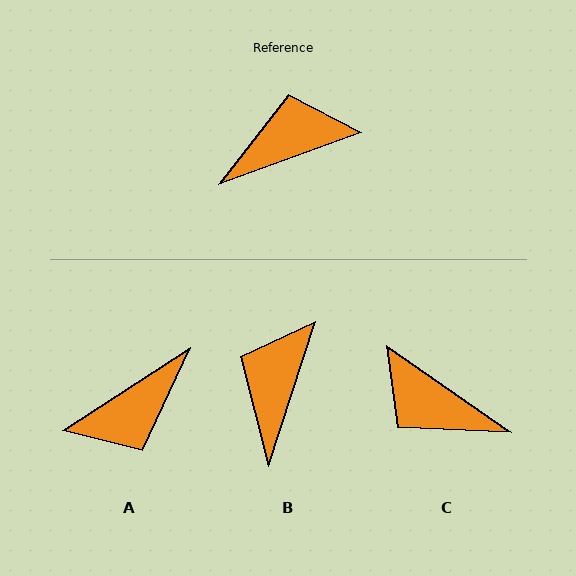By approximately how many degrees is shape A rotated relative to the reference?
Approximately 167 degrees clockwise.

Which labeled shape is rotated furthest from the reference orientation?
A, about 167 degrees away.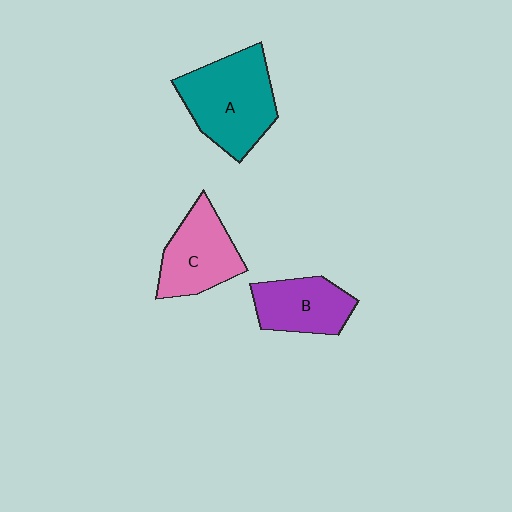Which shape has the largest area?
Shape A (teal).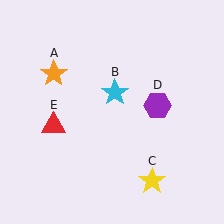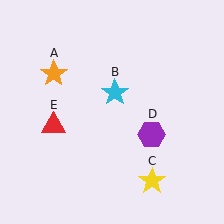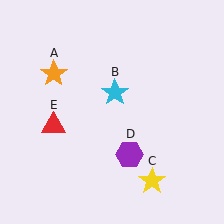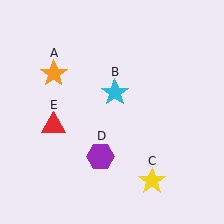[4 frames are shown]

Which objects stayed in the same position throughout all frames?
Orange star (object A) and cyan star (object B) and yellow star (object C) and red triangle (object E) remained stationary.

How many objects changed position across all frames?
1 object changed position: purple hexagon (object D).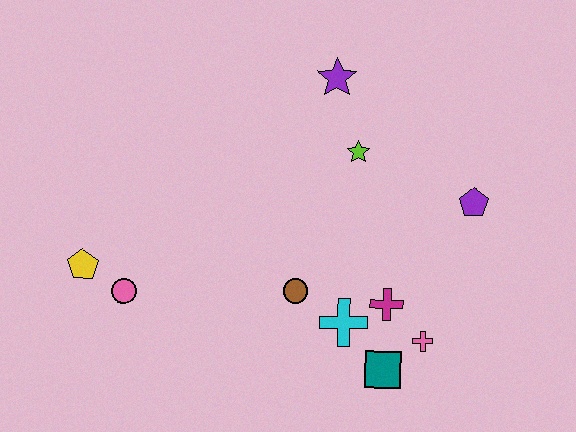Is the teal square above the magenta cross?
No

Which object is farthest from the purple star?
The yellow pentagon is farthest from the purple star.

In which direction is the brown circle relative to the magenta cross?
The brown circle is to the left of the magenta cross.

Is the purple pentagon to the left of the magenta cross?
No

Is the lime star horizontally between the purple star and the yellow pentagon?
No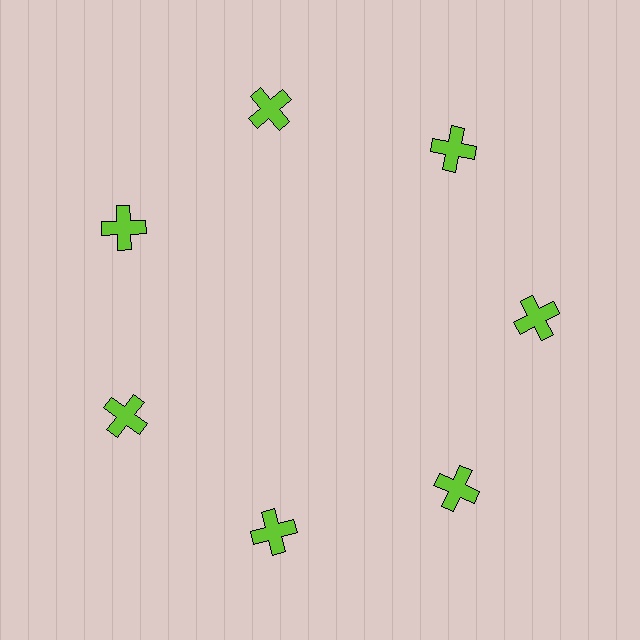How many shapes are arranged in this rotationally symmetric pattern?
There are 7 shapes, arranged in 7 groups of 1.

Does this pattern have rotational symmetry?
Yes, this pattern has 7-fold rotational symmetry. It looks the same after rotating 51 degrees around the center.